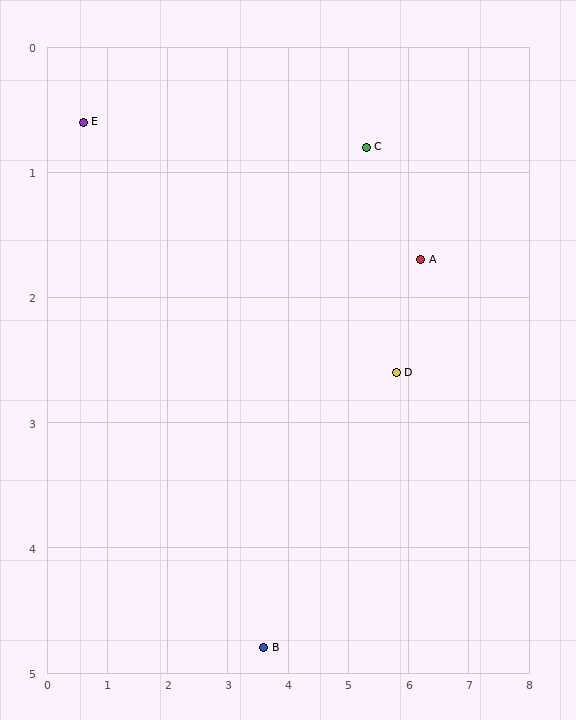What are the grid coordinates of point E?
Point E is at approximately (0.6, 0.6).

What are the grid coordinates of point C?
Point C is at approximately (5.3, 0.8).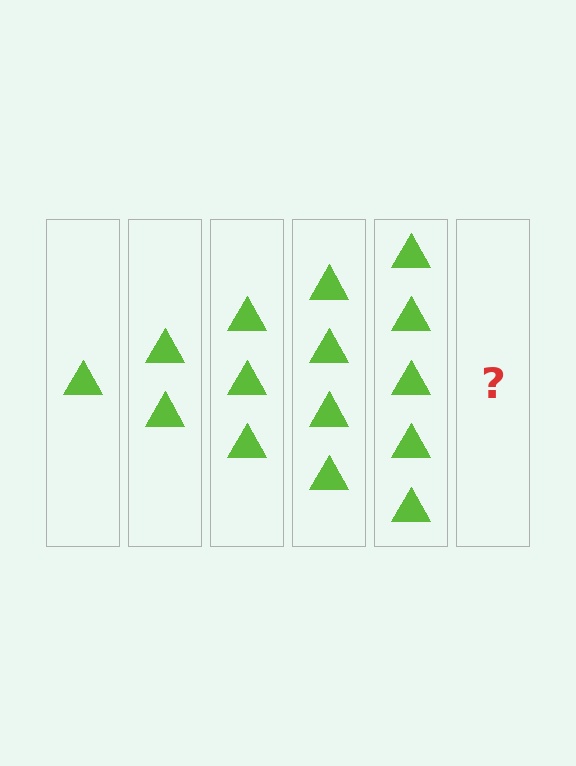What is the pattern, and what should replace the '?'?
The pattern is that each step adds one more triangle. The '?' should be 6 triangles.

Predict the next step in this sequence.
The next step is 6 triangles.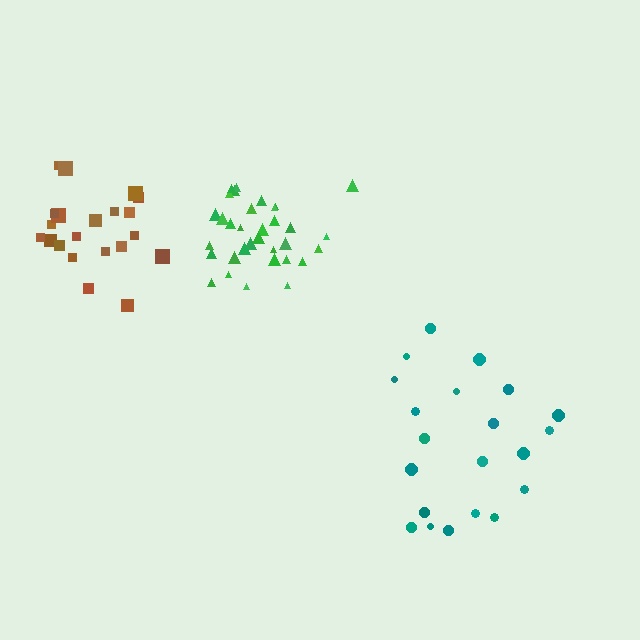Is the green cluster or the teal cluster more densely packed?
Green.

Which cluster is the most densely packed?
Green.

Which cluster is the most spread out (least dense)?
Teal.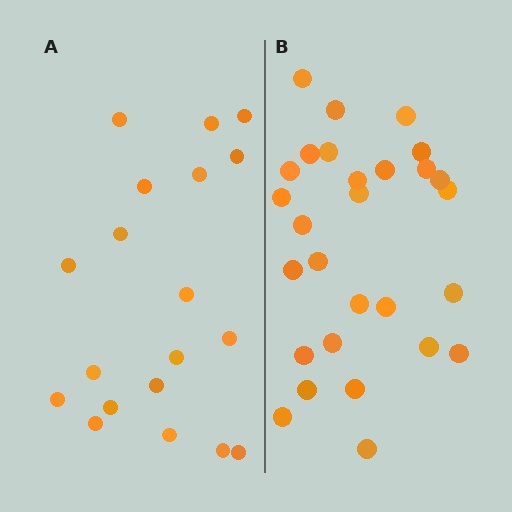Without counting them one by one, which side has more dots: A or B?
Region B (the right region) has more dots.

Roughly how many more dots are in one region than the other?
Region B has roughly 8 or so more dots than region A.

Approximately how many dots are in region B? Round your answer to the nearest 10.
About 30 dots. (The exact count is 28, which rounds to 30.)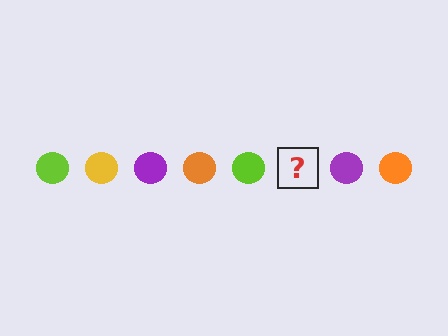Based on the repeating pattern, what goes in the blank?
The blank should be a yellow circle.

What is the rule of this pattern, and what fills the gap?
The rule is that the pattern cycles through lime, yellow, purple, orange circles. The gap should be filled with a yellow circle.